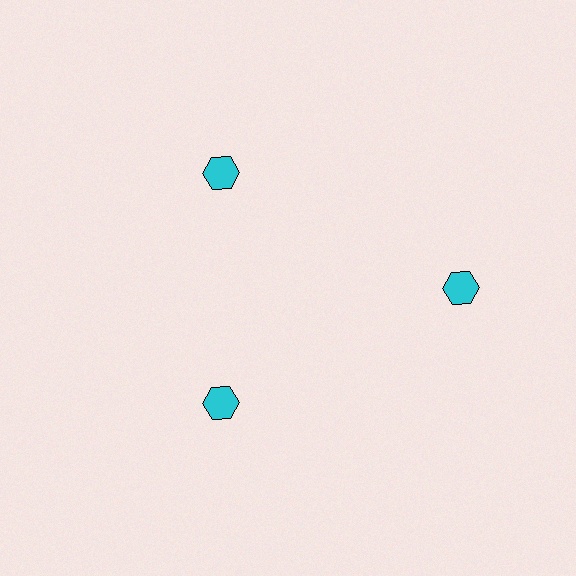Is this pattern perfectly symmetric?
No. The 3 cyan hexagons are arranged in a ring, but one element near the 3 o'clock position is pushed outward from the center, breaking the 3-fold rotational symmetry.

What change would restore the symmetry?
The symmetry would be restored by moving it inward, back onto the ring so that all 3 hexagons sit at equal angles and equal distance from the center.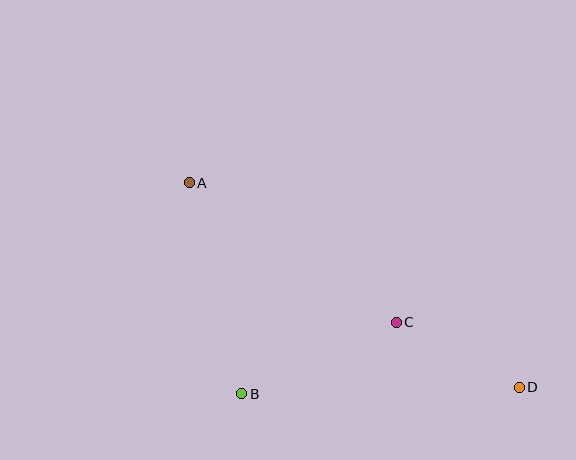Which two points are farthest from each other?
Points A and D are farthest from each other.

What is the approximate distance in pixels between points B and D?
The distance between B and D is approximately 277 pixels.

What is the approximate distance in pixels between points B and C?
The distance between B and C is approximately 170 pixels.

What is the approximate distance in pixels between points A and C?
The distance between A and C is approximately 249 pixels.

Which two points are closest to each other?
Points C and D are closest to each other.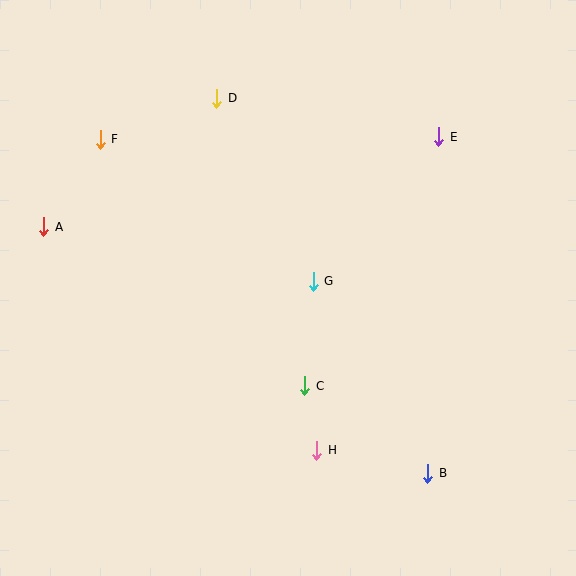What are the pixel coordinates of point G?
Point G is at (313, 281).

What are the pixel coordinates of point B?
Point B is at (428, 473).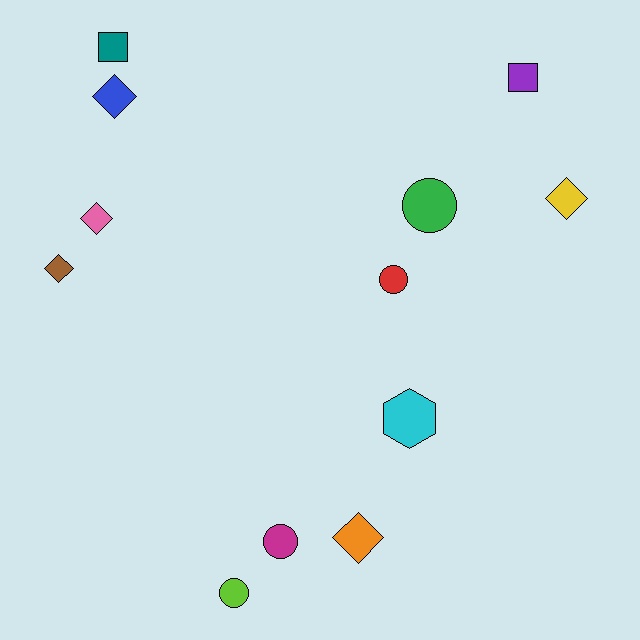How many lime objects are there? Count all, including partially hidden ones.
There is 1 lime object.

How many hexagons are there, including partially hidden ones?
There is 1 hexagon.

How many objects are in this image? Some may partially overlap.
There are 12 objects.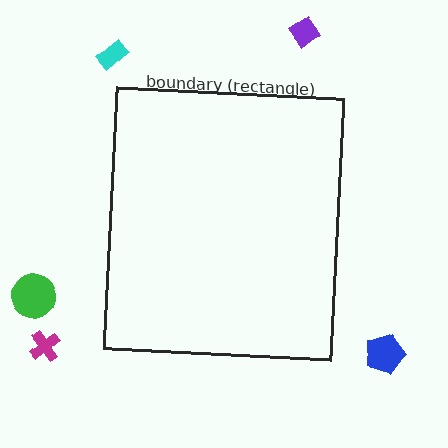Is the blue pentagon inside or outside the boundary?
Outside.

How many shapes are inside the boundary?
0 inside, 5 outside.